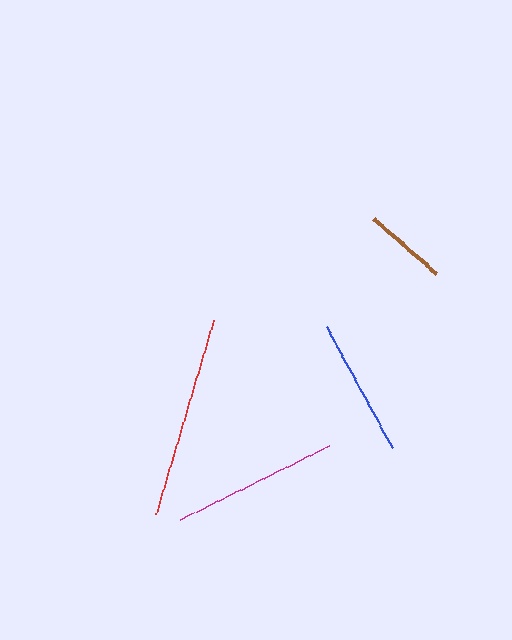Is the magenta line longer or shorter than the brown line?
The magenta line is longer than the brown line.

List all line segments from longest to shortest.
From longest to shortest: red, magenta, blue, brown.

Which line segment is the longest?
The red line is the longest at approximately 202 pixels.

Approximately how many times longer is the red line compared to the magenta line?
The red line is approximately 1.2 times the length of the magenta line.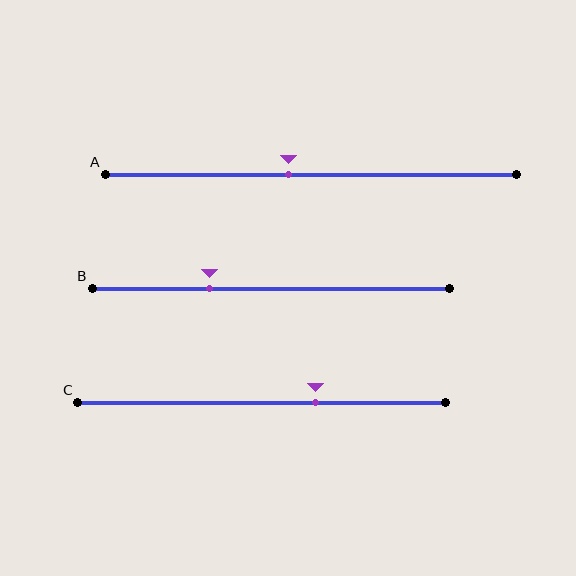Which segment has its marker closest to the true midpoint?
Segment A has its marker closest to the true midpoint.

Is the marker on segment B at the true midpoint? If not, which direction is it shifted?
No, the marker on segment B is shifted to the left by about 17% of the segment length.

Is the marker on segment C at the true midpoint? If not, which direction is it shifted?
No, the marker on segment C is shifted to the right by about 15% of the segment length.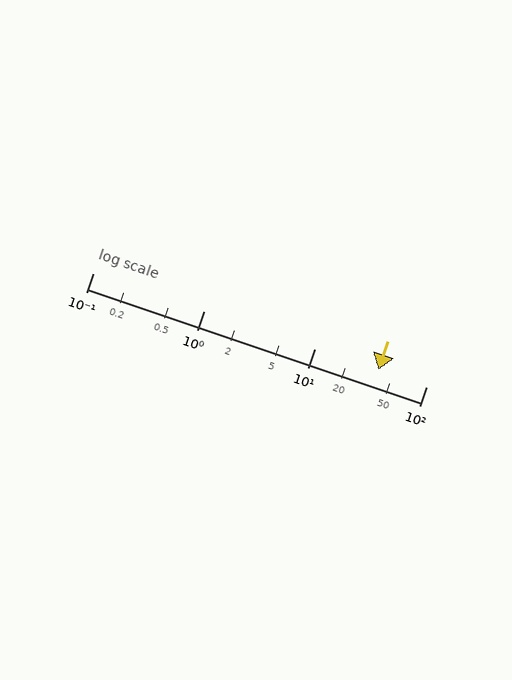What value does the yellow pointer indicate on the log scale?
The pointer indicates approximately 37.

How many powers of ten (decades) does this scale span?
The scale spans 3 decades, from 0.1 to 100.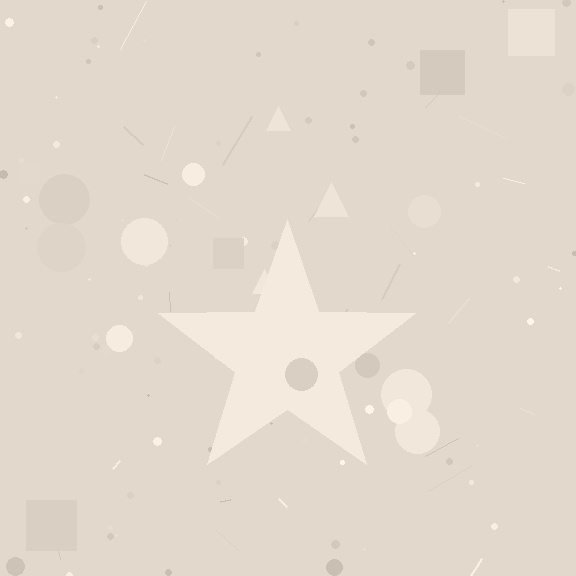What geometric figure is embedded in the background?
A star is embedded in the background.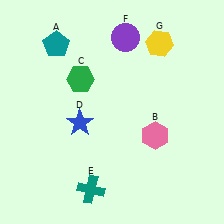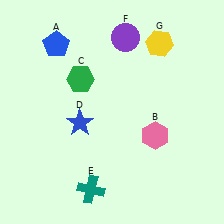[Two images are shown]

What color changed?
The pentagon (A) changed from teal in Image 1 to blue in Image 2.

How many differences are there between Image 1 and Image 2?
There is 1 difference between the two images.